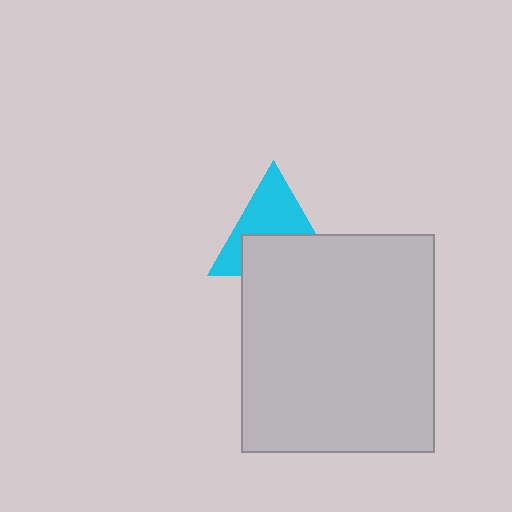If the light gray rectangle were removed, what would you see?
You would see the complete cyan triangle.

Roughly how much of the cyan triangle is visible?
About half of it is visible (roughly 53%).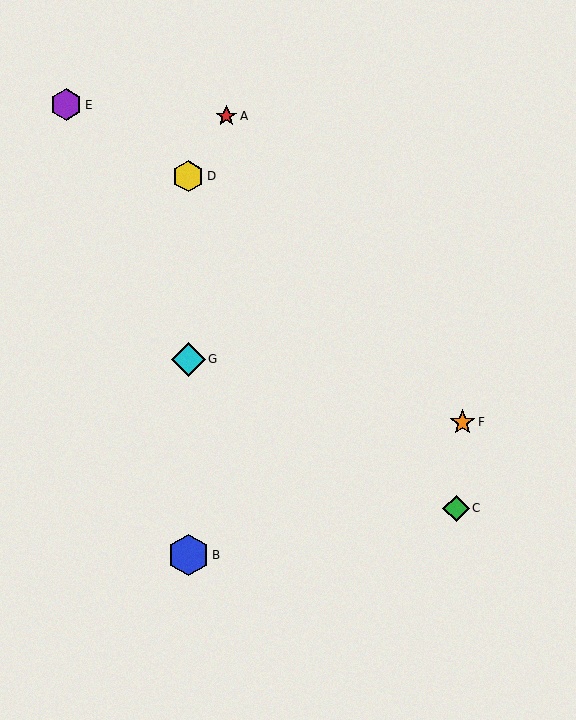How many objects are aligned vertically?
3 objects (B, D, G) are aligned vertically.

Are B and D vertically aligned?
Yes, both are at x≈188.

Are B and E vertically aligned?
No, B is at x≈188 and E is at x≈66.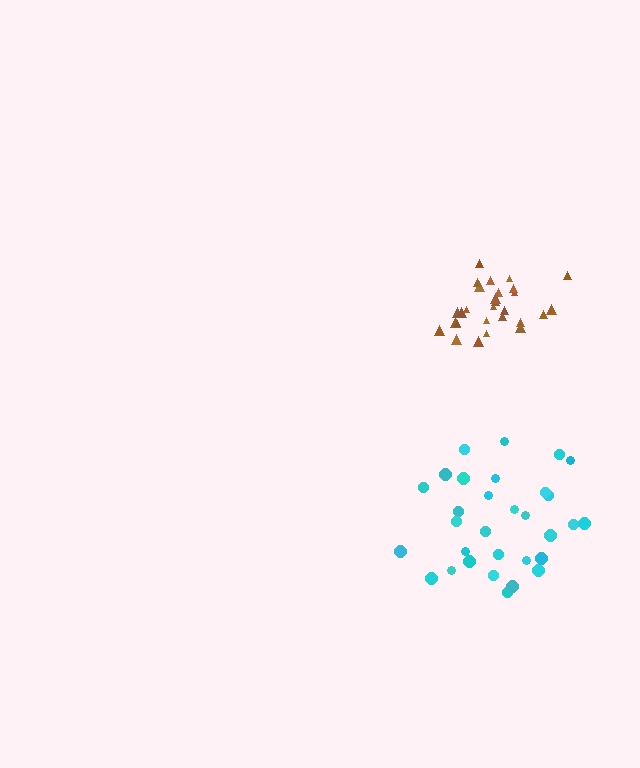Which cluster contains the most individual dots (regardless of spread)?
Cyan (31).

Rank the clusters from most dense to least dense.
brown, cyan.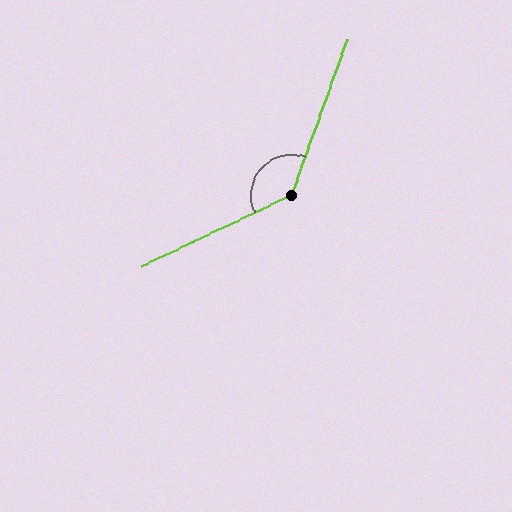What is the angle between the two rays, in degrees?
Approximately 135 degrees.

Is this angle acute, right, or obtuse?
It is obtuse.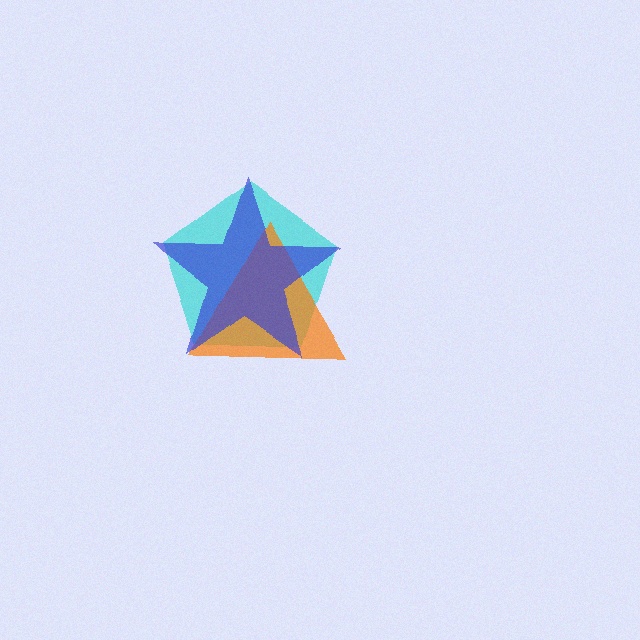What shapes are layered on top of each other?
The layered shapes are: a cyan pentagon, an orange triangle, a blue star.